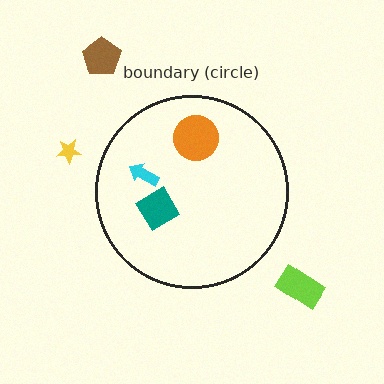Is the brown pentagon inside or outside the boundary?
Outside.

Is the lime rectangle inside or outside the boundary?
Outside.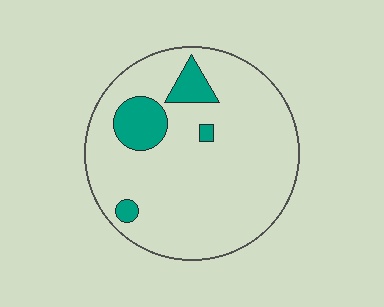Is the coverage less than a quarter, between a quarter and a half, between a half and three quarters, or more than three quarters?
Less than a quarter.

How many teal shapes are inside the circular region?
4.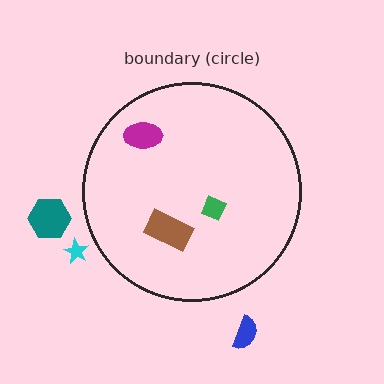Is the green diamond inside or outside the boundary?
Inside.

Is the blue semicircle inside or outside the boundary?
Outside.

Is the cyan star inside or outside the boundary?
Outside.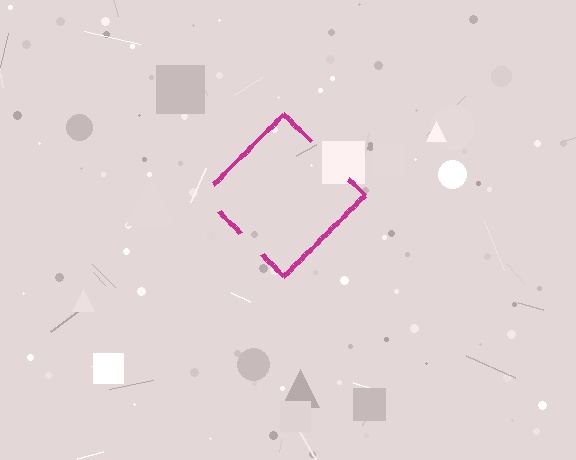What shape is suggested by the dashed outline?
The dashed outline suggests a diamond.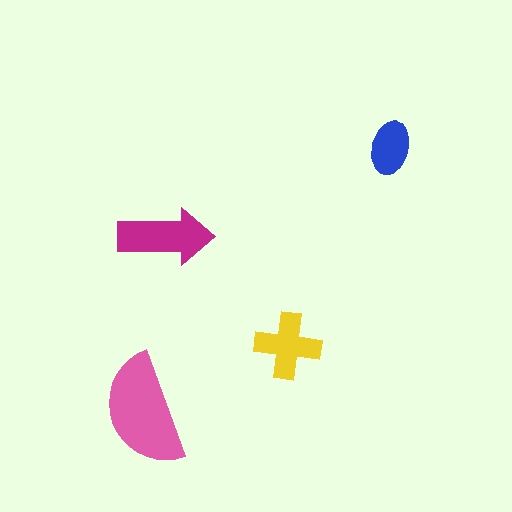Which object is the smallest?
The blue ellipse.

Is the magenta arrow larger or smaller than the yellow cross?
Larger.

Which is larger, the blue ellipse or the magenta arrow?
The magenta arrow.